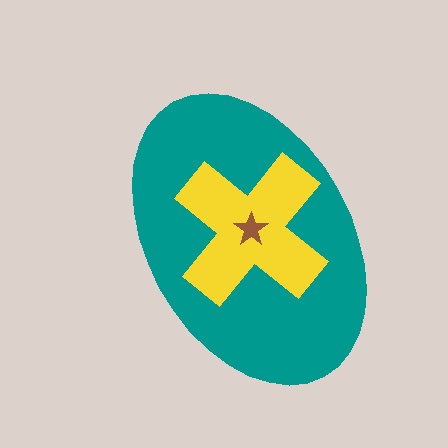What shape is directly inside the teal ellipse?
The yellow cross.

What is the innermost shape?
The brown star.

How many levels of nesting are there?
3.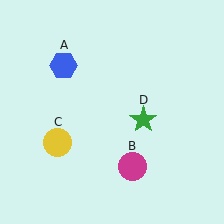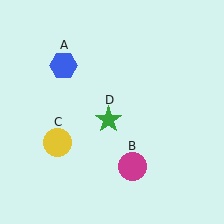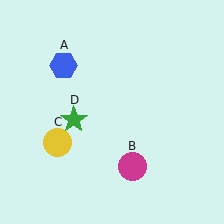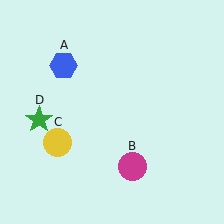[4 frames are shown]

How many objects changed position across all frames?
1 object changed position: green star (object D).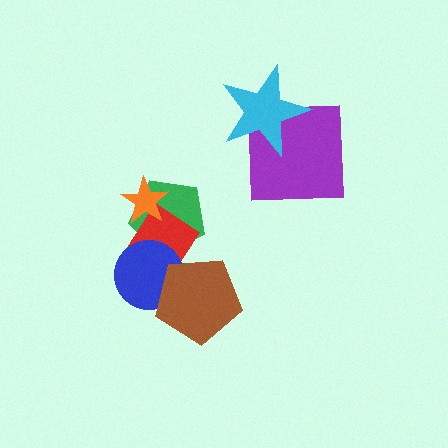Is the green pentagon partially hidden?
Yes, it is partially covered by another shape.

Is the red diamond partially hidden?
Yes, it is partially covered by another shape.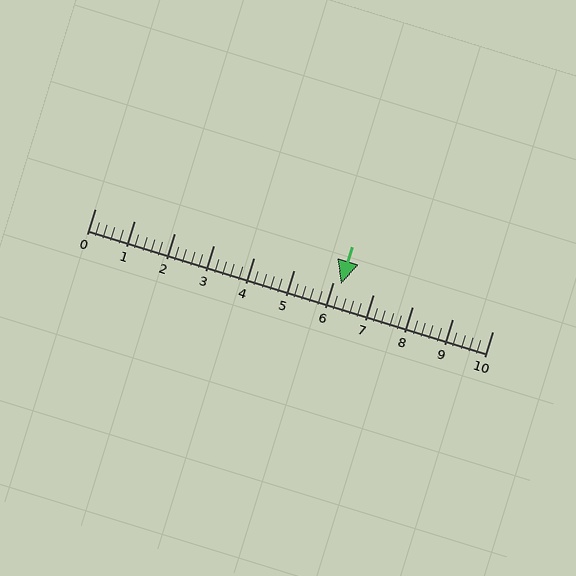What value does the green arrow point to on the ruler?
The green arrow points to approximately 6.2.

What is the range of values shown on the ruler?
The ruler shows values from 0 to 10.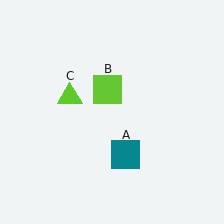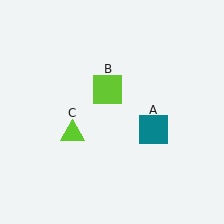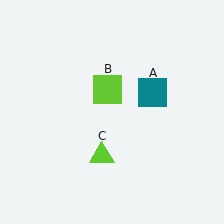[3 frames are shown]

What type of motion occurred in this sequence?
The teal square (object A), lime triangle (object C) rotated counterclockwise around the center of the scene.